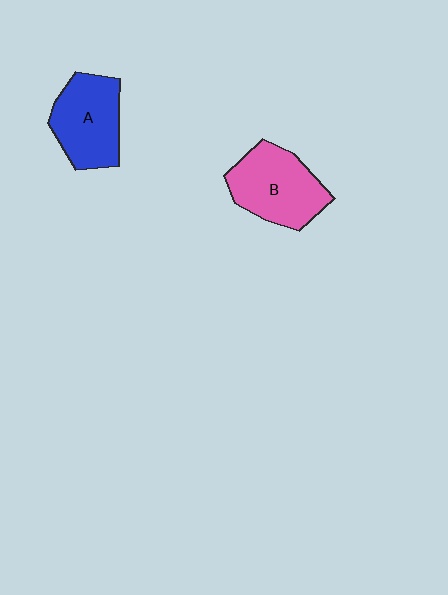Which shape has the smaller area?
Shape A (blue).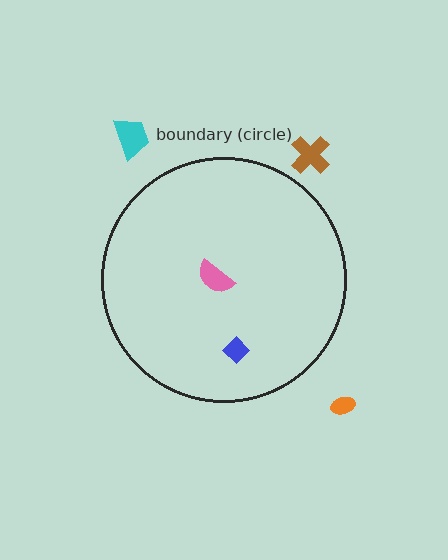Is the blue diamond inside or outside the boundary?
Inside.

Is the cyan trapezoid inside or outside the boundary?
Outside.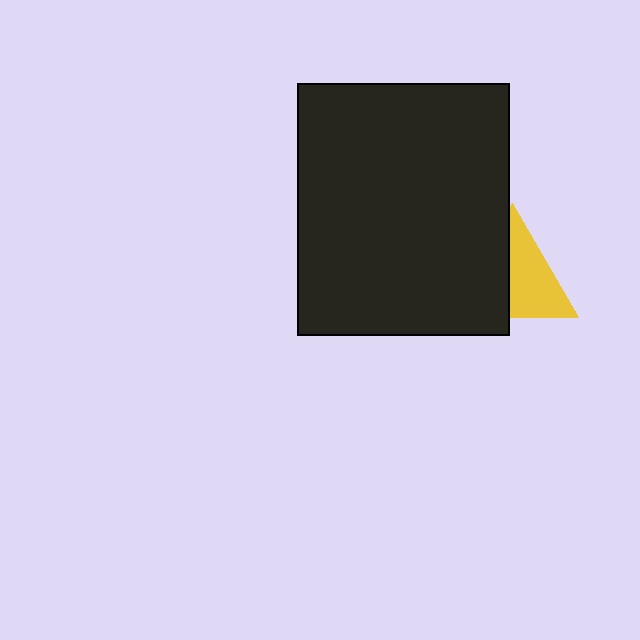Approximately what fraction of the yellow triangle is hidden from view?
Roughly 46% of the yellow triangle is hidden behind the black rectangle.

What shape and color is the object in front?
The object in front is a black rectangle.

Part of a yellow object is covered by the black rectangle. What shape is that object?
It is a triangle.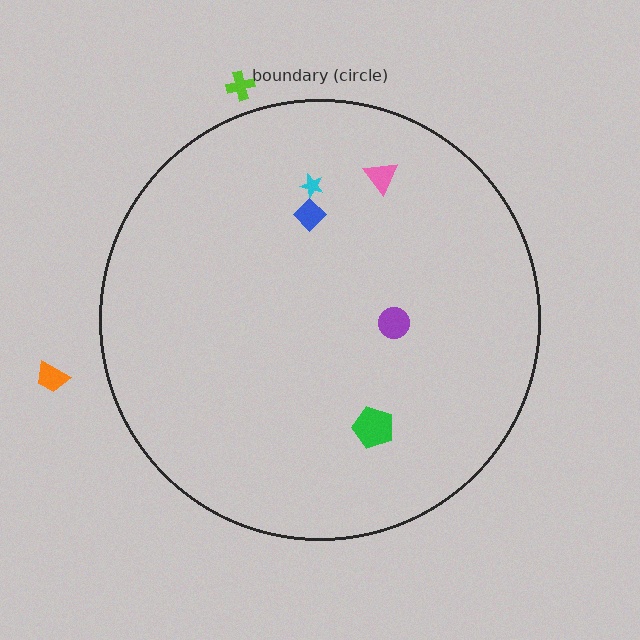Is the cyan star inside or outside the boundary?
Inside.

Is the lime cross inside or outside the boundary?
Outside.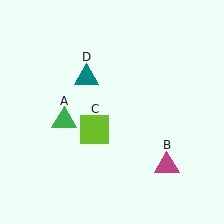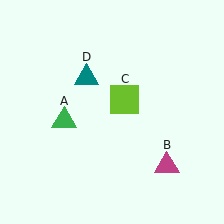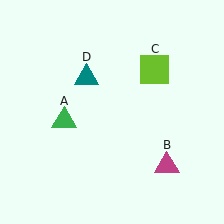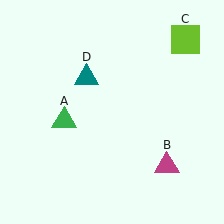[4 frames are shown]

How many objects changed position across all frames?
1 object changed position: lime square (object C).